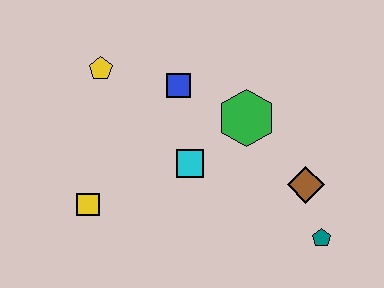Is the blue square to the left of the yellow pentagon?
No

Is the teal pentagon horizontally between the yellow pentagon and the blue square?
No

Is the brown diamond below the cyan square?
Yes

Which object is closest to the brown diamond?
The teal pentagon is closest to the brown diamond.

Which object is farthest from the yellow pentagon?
The teal pentagon is farthest from the yellow pentagon.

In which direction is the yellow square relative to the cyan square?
The yellow square is to the left of the cyan square.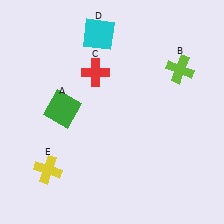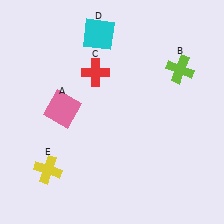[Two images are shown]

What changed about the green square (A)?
In Image 1, A is green. In Image 2, it changed to pink.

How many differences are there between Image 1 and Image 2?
There is 1 difference between the two images.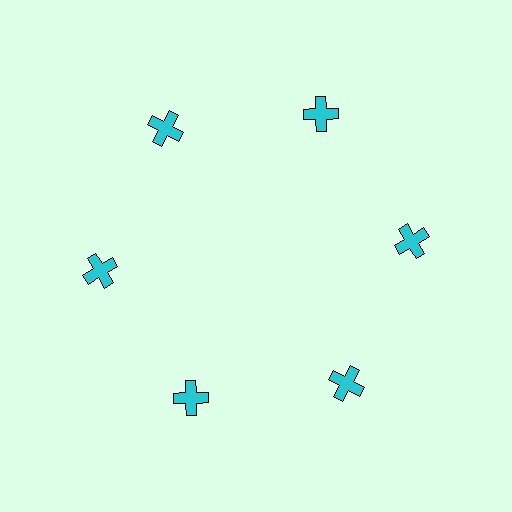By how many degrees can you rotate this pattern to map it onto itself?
The pattern maps onto itself every 60 degrees of rotation.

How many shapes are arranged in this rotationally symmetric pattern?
There are 6 shapes, arranged in 6 groups of 1.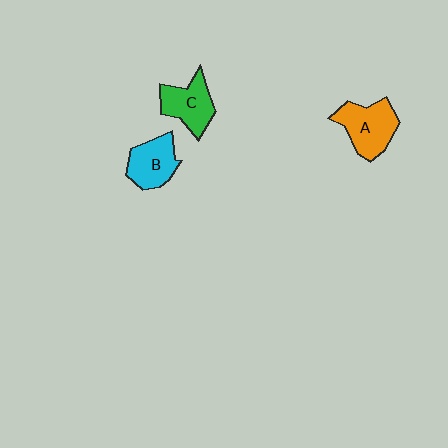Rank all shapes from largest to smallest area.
From largest to smallest: A (orange), C (green), B (cyan).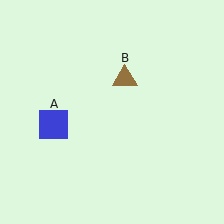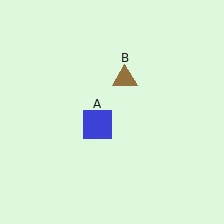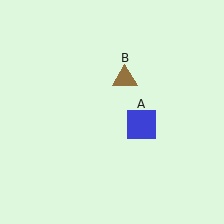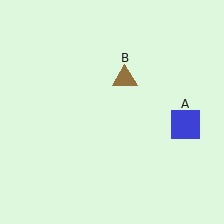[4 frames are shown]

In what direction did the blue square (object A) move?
The blue square (object A) moved right.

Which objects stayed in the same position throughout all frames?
Brown triangle (object B) remained stationary.